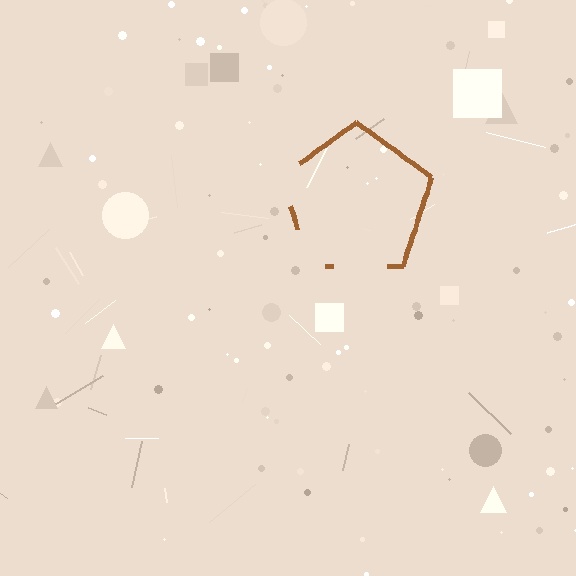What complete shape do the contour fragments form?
The contour fragments form a pentagon.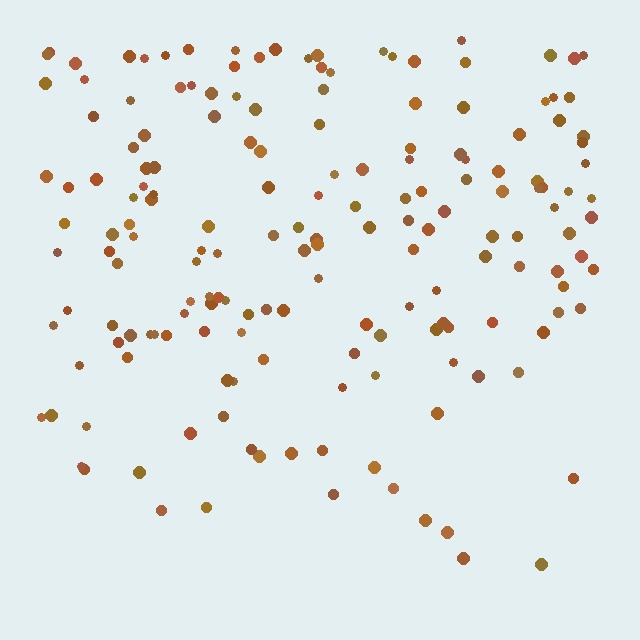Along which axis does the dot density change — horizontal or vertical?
Vertical.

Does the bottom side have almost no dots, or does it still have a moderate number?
Still a moderate number, just noticeably fewer than the top.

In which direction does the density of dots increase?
From bottom to top, with the top side densest.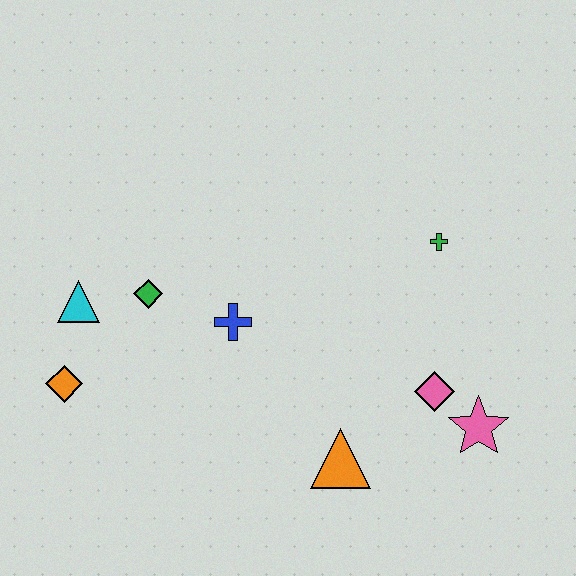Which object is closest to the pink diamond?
The pink star is closest to the pink diamond.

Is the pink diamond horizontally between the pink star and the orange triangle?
Yes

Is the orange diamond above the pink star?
Yes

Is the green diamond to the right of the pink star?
No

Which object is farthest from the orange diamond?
The pink star is farthest from the orange diamond.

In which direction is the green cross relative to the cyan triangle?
The green cross is to the right of the cyan triangle.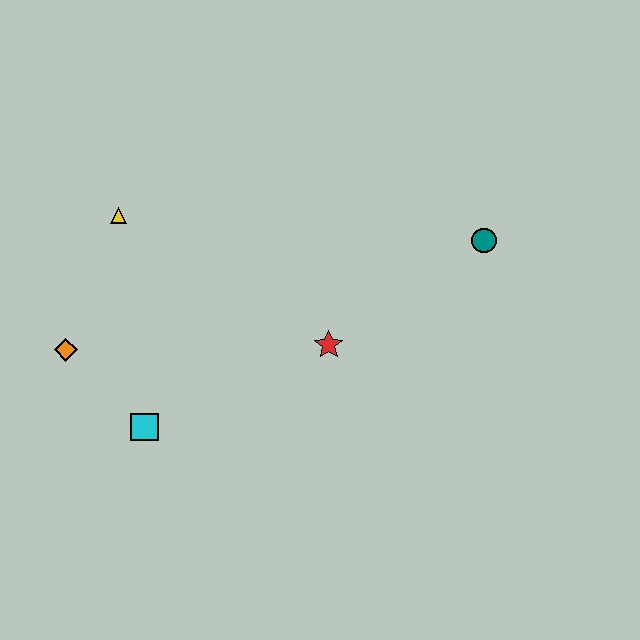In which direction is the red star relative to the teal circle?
The red star is to the left of the teal circle.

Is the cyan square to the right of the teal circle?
No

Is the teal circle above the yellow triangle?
No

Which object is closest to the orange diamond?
The cyan square is closest to the orange diamond.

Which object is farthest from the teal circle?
The orange diamond is farthest from the teal circle.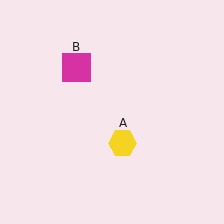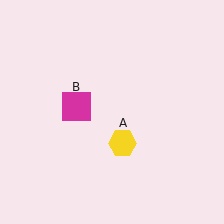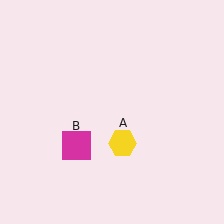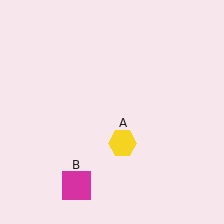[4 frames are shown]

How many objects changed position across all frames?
1 object changed position: magenta square (object B).